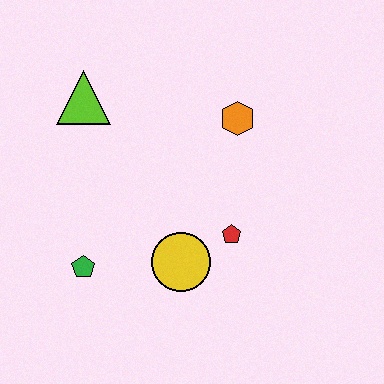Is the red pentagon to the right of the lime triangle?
Yes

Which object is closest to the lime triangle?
The orange hexagon is closest to the lime triangle.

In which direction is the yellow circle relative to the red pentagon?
The yellow circle is to the left of the red pentagon.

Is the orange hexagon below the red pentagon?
No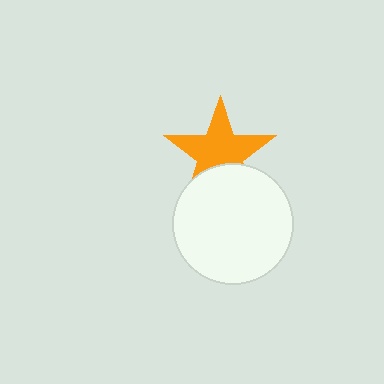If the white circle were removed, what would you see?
You would see the complete orange star.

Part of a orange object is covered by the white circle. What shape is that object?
It is a star.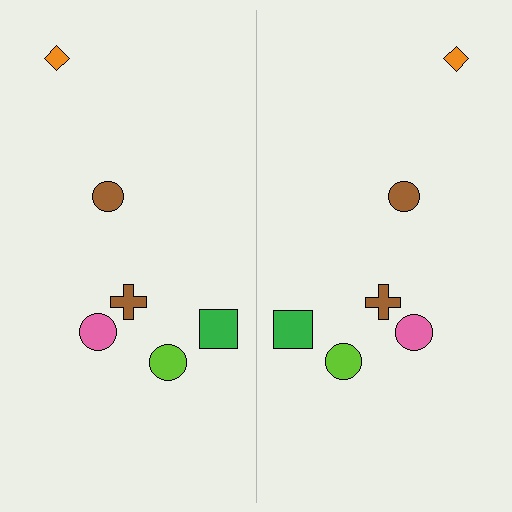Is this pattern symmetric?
Yes, this pattern has bilateral (reflection) symmetry.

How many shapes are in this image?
There are 12 shapes in this image.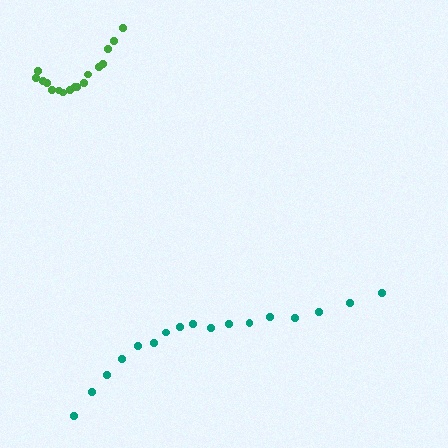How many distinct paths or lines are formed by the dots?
There are 2 distinct paths.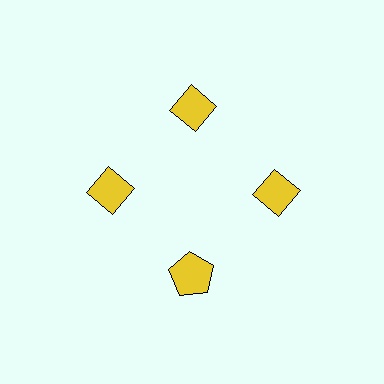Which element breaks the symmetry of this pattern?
The yellow pentagon at roughly the 6 o'clock position breaks the symmetry. All other shapes are yellow diamonds.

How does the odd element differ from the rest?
It has a different shape: pentagon instead of diamond.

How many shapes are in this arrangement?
There are 4 shapes arranged in a ring pattern.